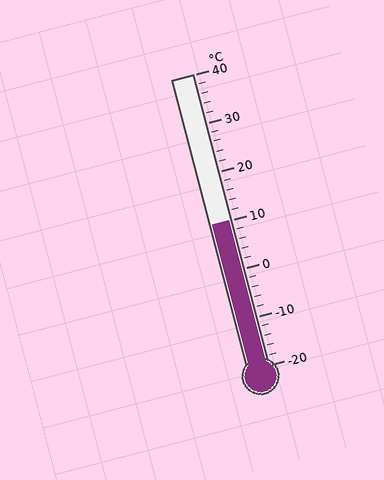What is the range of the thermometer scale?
The thermometer scale ranges from -20°C to 40°C.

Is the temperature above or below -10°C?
The temperature is above -10°C.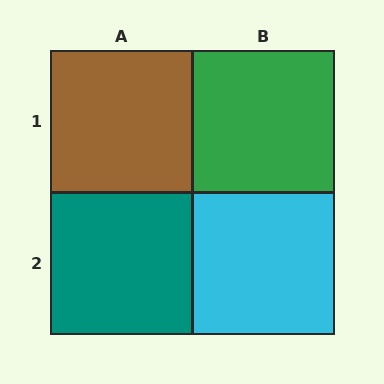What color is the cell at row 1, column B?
Green.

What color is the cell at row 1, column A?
Brown.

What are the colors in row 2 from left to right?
Teal, cyan.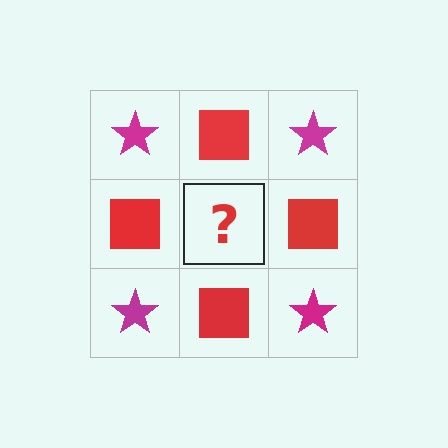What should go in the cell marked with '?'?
The missing cell should contain a magenta star.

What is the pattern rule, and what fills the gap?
The rule is that it alternates magenta star and red square in a checkerboard pattern. The gap should be filled with a magenta star.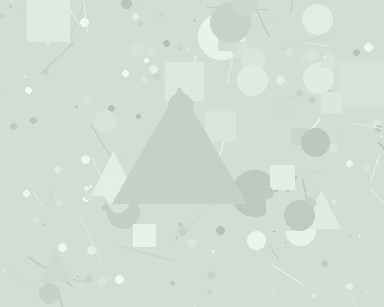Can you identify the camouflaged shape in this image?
The camouflaged shape is a triangle.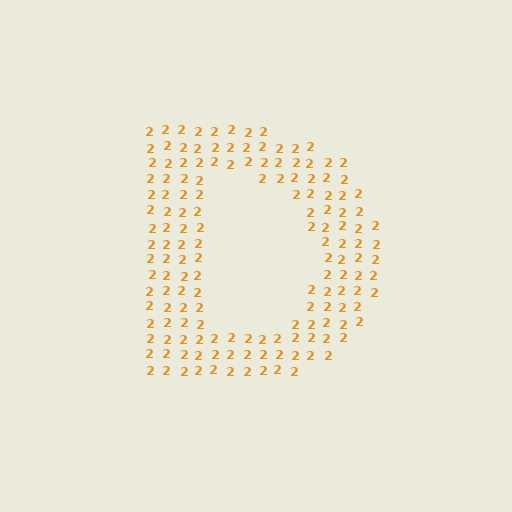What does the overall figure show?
The overall figure shows the letter D.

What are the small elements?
The small elements are digit 2's.